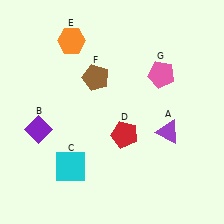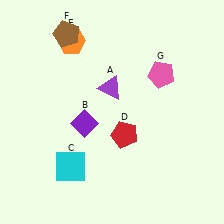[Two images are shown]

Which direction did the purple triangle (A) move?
The purple triangle (A) moved left.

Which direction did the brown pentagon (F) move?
The brown pentagon (F) moved up.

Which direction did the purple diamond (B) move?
The purple diamond (B) moved right.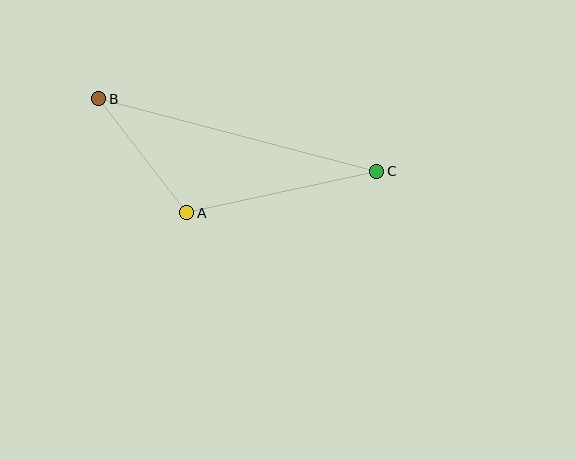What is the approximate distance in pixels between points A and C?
The distance between A and C is approximately 194 pixels.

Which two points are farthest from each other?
Points B and C are farthest from each other.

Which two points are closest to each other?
Points A and B are closest to each other.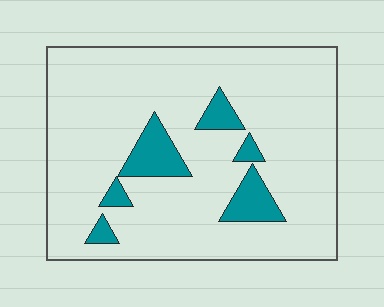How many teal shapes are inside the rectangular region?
6.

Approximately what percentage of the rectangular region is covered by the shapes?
Approximately 10%.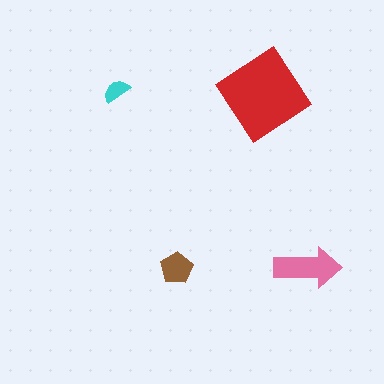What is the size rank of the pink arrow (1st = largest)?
2nd.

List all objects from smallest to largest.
The cyan semicircle, the brown pentagon, the pink arrow, the red diamond.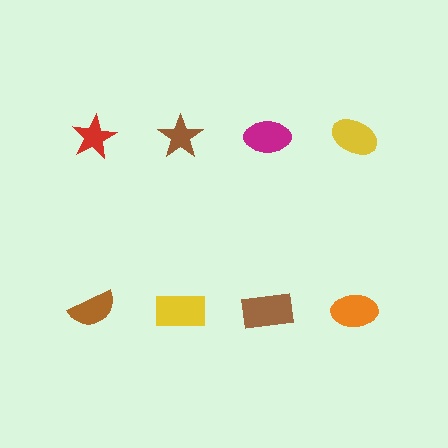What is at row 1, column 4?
A yellow ellipse.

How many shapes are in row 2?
4 shapes.